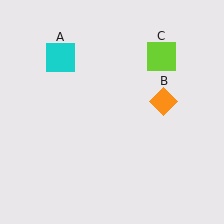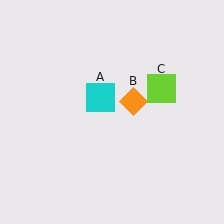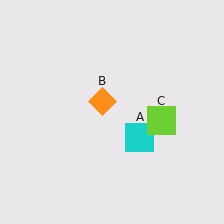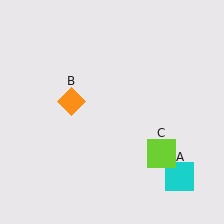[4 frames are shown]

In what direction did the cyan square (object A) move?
The cyan square (object A) moved down and to the right.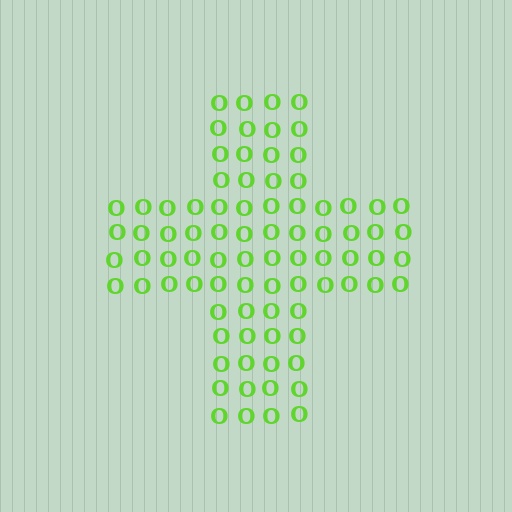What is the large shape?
The large shape is a cross.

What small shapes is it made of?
It is made of small letter O's.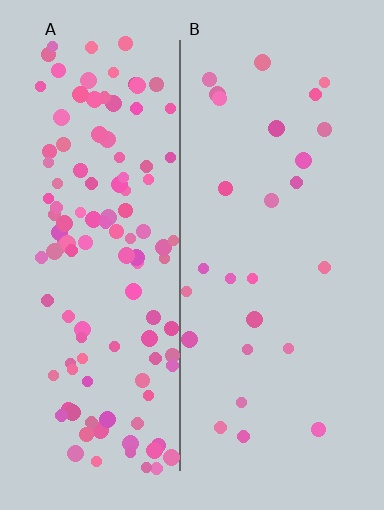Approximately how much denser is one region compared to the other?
Approximately 4.5× — region A over region B.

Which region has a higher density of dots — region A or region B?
A (the left).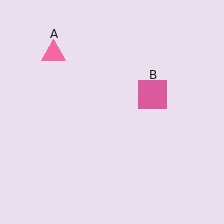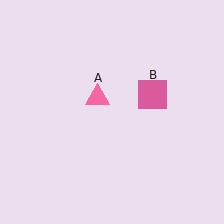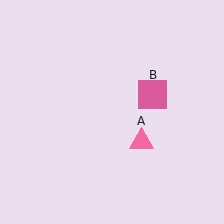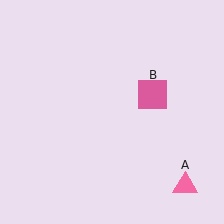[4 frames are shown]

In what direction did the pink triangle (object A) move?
The pink triangle (object A) moved down and to the right.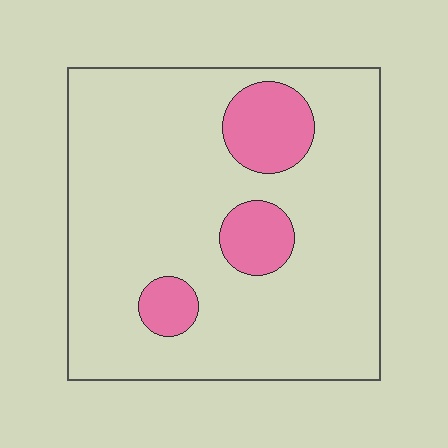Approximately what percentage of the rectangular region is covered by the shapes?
Approximately 15%.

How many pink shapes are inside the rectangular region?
3.